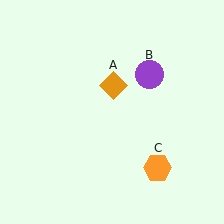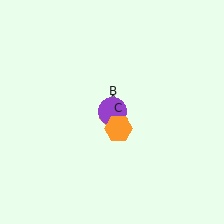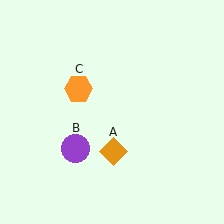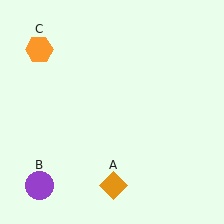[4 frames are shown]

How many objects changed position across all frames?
3 objects changed position: orange diamond (object A), purple circle (object B), orange hexagon (object C).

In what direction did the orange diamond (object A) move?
The orange diamond (object A) moved down.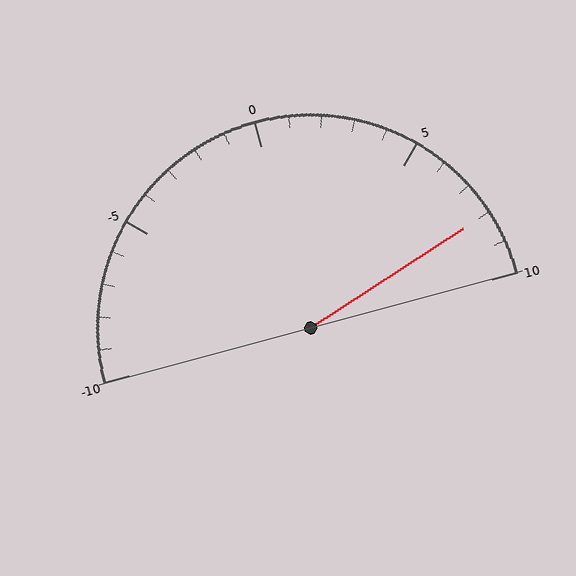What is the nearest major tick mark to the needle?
The nearest major tick mark is 10.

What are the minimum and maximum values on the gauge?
The gauge ranges from -10 to 10.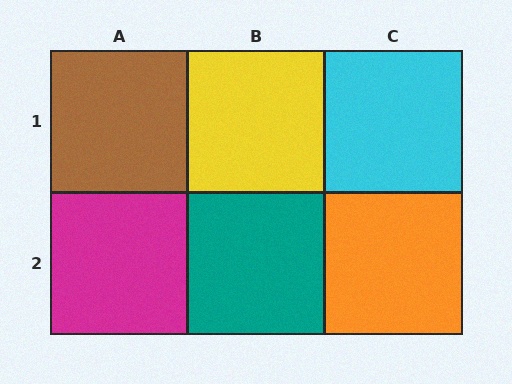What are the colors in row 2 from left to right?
Magenta, teal, orange.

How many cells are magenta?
1 cell is magenta.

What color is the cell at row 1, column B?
Yellow.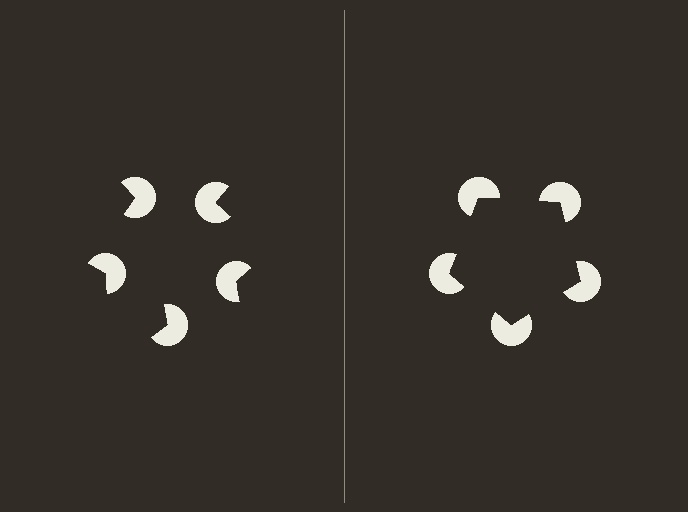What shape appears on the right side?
An illusory pentagon.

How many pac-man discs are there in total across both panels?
10 — 5 on each side.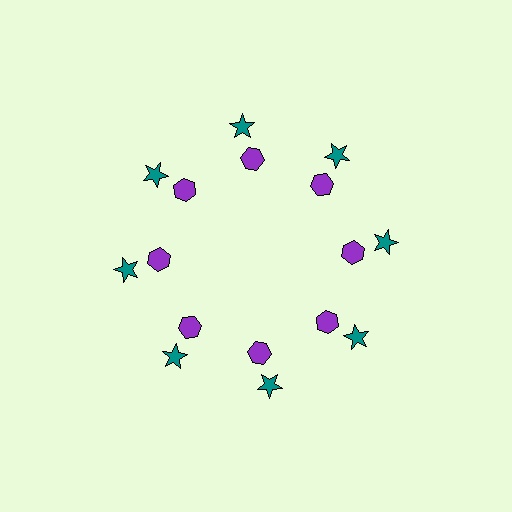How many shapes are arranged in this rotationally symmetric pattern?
There are 16 shapes, arranged in 8 groups of 2.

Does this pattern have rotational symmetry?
Yes, this pattern has 8-fold rotational symmetry. It looks the same after rotating 45 degrees around the center.